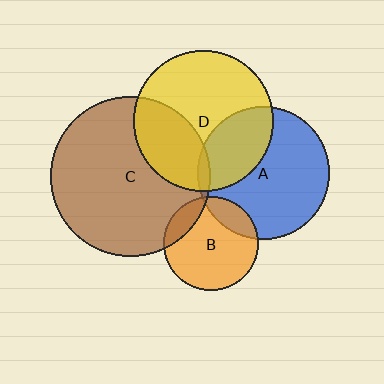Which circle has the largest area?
Circle C (brown).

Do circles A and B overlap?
Yes.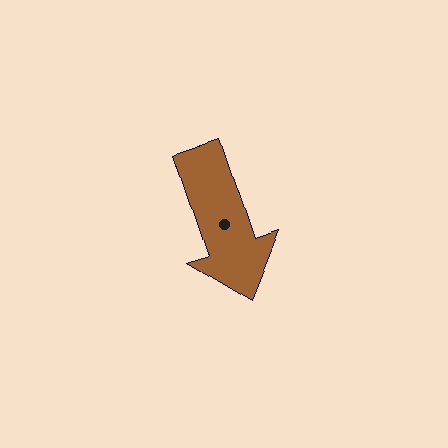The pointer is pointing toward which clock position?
Roughly 5 o'clock.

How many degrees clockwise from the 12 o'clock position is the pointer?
Approximately 161 degrees.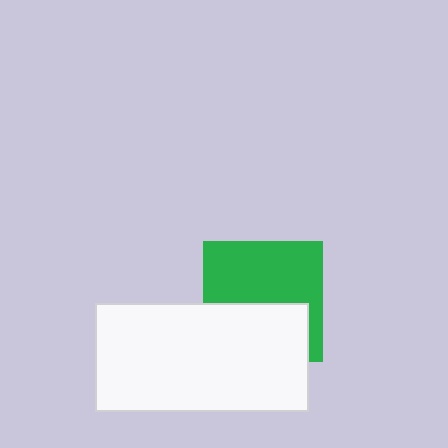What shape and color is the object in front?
The object in front is a white rectangle.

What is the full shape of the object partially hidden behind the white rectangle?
The partially hidden object is a green square.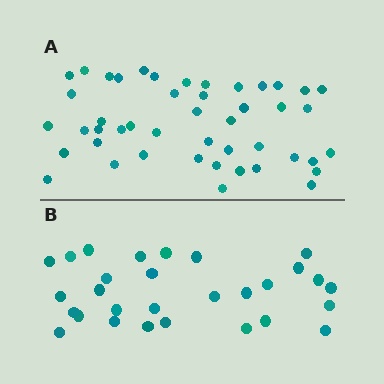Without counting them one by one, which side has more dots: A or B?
Region A (the top region) has more dots.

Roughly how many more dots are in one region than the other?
Region A has approximately 15 more dots than region B.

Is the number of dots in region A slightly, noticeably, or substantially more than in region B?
Region A has substantially more. The ratio is roughly 1.6 to 1.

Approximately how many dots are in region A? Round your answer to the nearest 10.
About 50 dots. (The exact count is 46, which rounds to 50.)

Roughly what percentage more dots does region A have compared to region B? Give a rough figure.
About 60% more.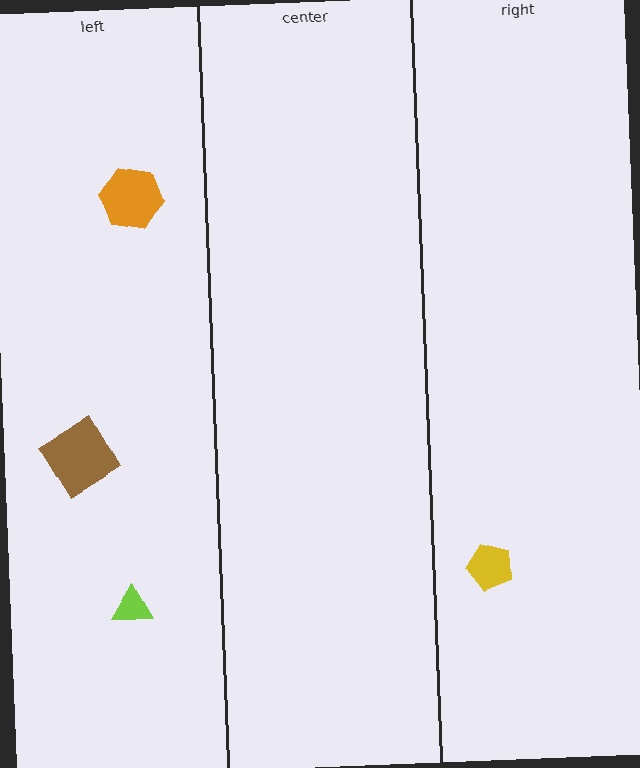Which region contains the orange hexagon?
The left region.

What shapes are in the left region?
The lime triangle, the brown diamond, the orange hexagon.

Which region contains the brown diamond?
The left region.